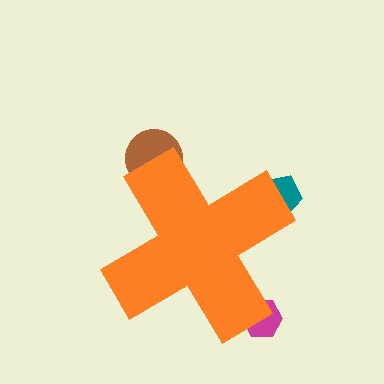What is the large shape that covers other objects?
An orange cross.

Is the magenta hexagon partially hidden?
Yes, the magenta hexagon is partially hidden behind the orange cross.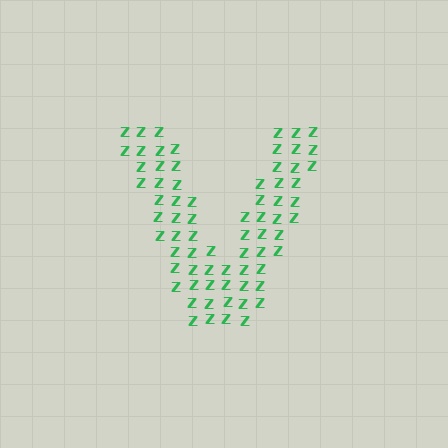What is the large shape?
The large shape is the letter V.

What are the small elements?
The small elements are letter Z's.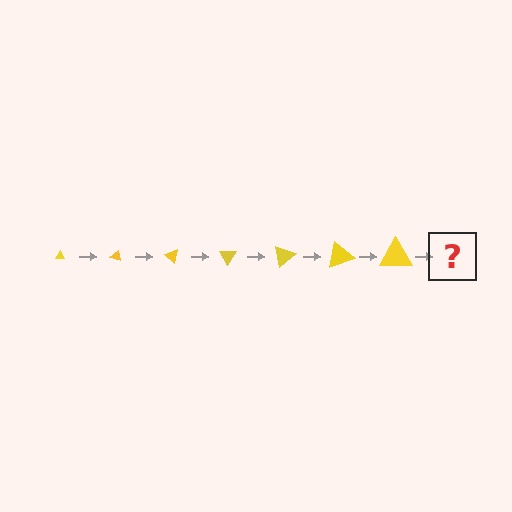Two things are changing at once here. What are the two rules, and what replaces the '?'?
The two rules are that the triangle grows larger each step and it rotates 20 degrees each step. The '?' should be a triangle, larger than the previous one and rotated 140 degrees from the start.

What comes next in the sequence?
The next element should be a triangle, larger than the previous one and rotated 140 degrees from the start.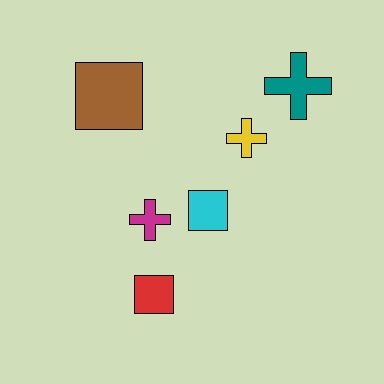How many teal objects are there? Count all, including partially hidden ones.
There is 1 teal object.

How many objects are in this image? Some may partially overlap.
There are 6 objects.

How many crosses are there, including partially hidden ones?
There are 3 crosses.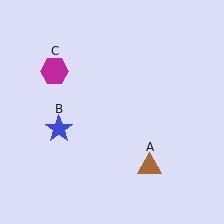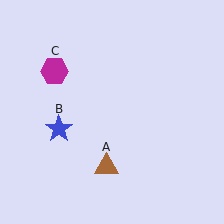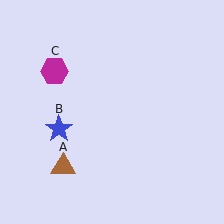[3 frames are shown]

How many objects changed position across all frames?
1 object changed position: brown triangle (object A).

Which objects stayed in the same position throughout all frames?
Blue star (object B) and magenta hexagon (object C) remained stationary.